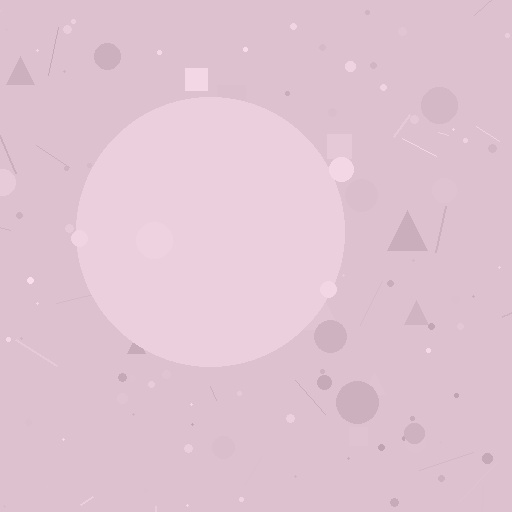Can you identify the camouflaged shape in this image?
The camouflaged shape is a circle.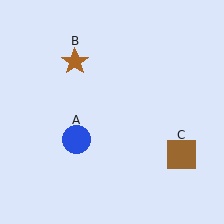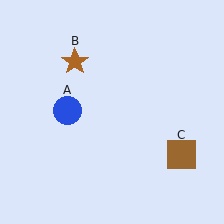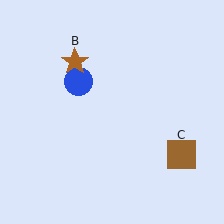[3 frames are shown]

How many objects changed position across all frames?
1 object changed position: blue circle (object A).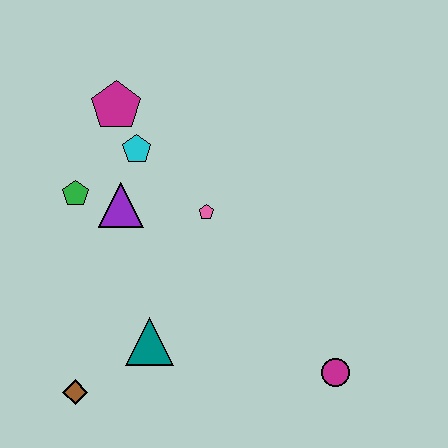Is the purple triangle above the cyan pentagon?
No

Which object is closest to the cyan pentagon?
The magenta pentagon is closest to the cyan pentagon.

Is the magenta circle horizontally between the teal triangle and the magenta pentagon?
No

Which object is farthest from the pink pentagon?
The brown diamond is farthest from the pink pentagon.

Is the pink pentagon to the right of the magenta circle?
No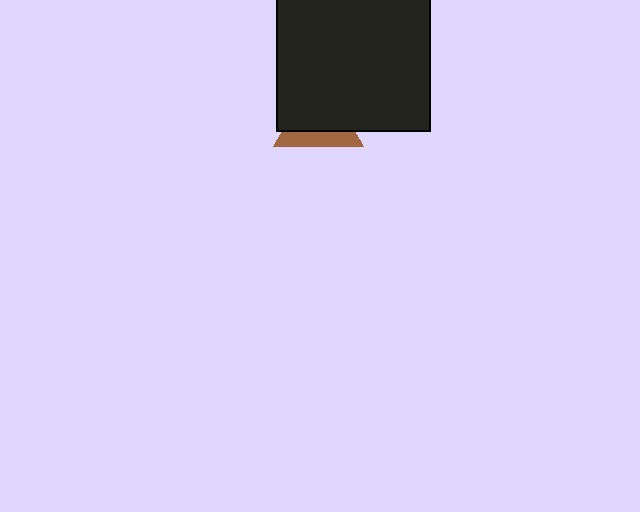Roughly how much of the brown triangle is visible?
A small part of it is visible (roughly 36%).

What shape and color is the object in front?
The object in front is a black rectangle.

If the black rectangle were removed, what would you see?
You would see the complete brown triangle.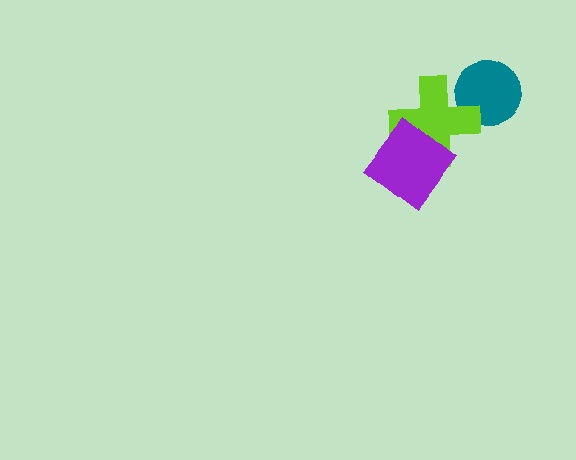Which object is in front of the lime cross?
The purple diamond is in front of the lime cross.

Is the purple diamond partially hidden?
No, no other shape covers it.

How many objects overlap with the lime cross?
2 objects overlap with the lime cross.